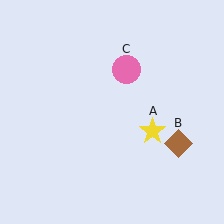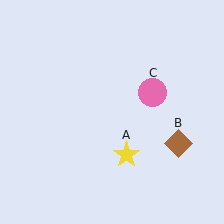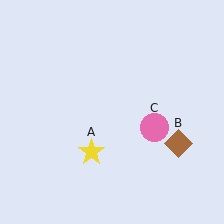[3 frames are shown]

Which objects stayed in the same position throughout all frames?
Brown diamond (object B) remained stationary.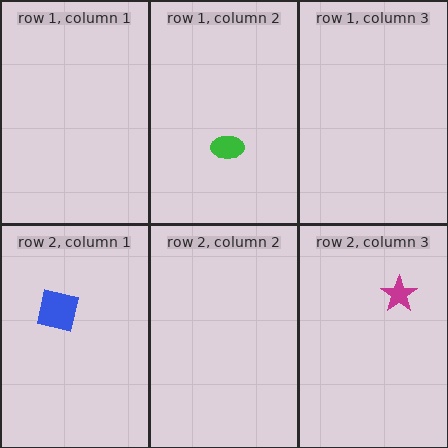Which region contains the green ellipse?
The row 1, column 2 region.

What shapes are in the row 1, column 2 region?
The green ellipse.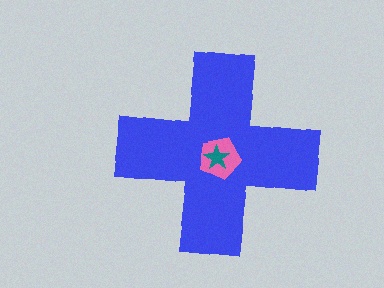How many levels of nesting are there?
3.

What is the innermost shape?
The teal star.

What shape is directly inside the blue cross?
The pink pentagon.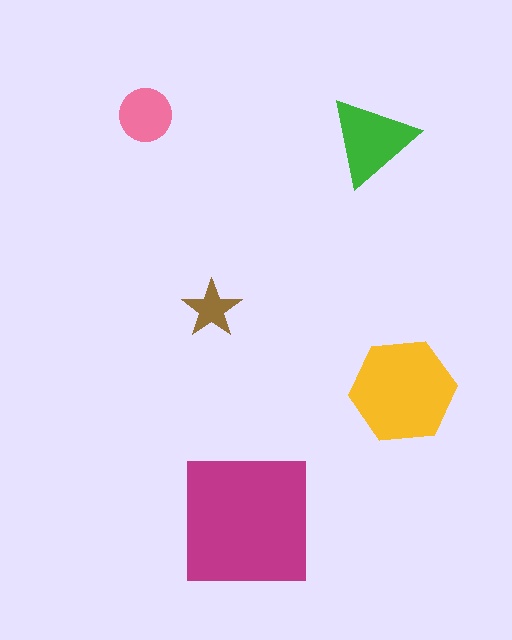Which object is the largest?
The magenta square.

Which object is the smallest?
The brown star.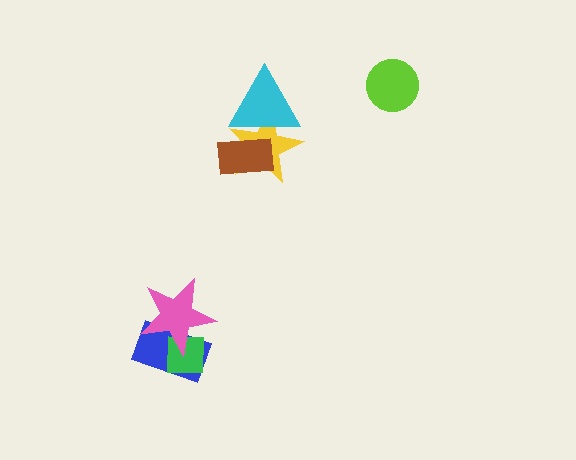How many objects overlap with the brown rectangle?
2 objects overlap with the brown rectangle.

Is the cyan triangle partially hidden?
Yes, it is partially covered by another shape.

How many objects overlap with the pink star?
2 objects overlap with the pink star.